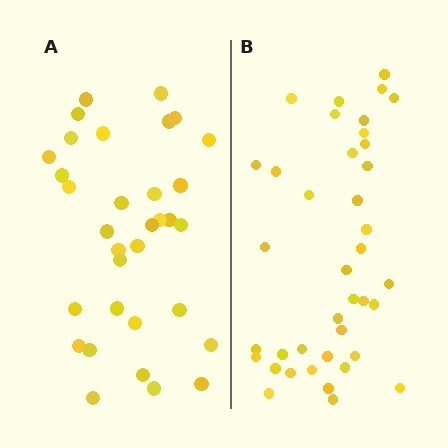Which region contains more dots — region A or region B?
Region B (the right region) has more dots.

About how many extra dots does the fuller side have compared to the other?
Region B has about 6 more dots than region A.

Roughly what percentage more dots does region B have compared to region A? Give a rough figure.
About 20% more.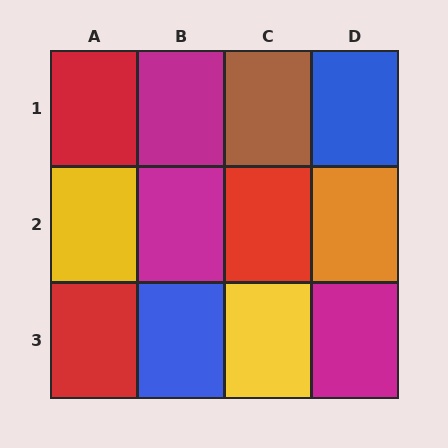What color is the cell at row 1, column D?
Blue.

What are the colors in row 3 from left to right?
Red, blue, yellow, magenta.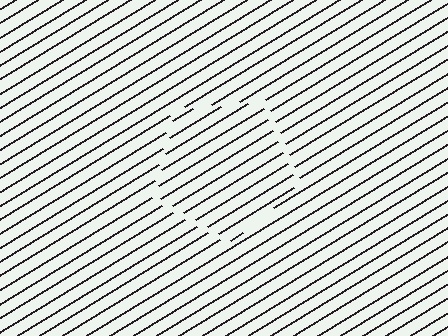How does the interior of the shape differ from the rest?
The interior of the shape contains the same grating, shifted by half a period — the contour is defined by the phase discontinuity where line-ends from the inner and outer gratings abut.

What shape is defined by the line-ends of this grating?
An illusory pentagon. The interior of the shape contains the same grating, shifted by half a period — the contour is defined by the phase discontinuity where line-ends from the inner and outer gratings abut.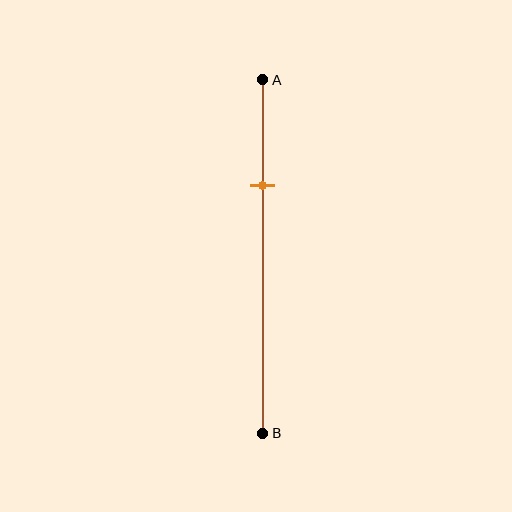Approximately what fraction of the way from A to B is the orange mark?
The orange mark is approximately 30% of the way from A to B.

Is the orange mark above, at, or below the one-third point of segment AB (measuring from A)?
The orange mark is above the one-third point of segment AB.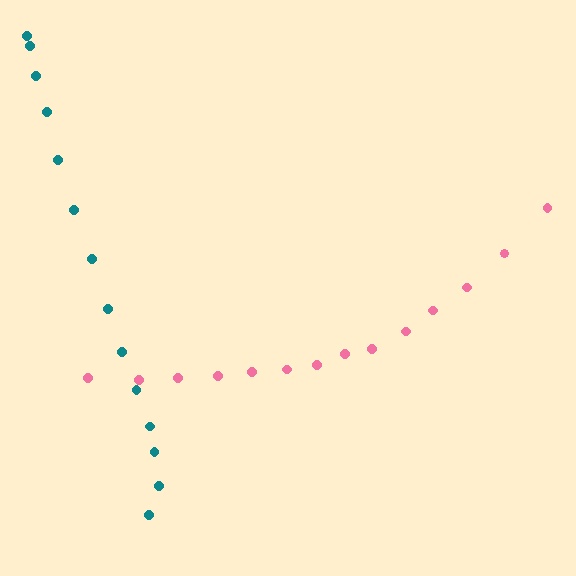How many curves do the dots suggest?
There are 2 distinct paths.